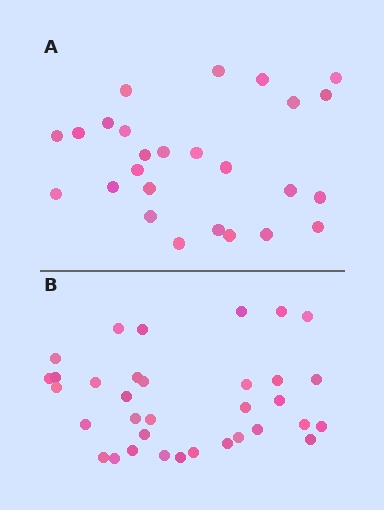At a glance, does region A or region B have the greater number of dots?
Region B (the bottom region) has more dots.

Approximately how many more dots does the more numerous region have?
Region B has roughly 8 or so more dots than region A.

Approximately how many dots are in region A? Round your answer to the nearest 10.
About 30 dots. (The exact count is 26, which rounds to 30.)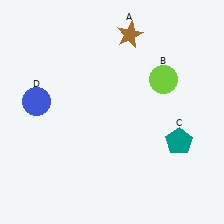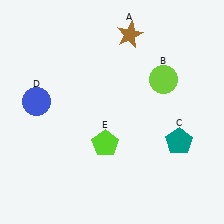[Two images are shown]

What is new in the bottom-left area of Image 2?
A lime pentagon (E) was added in the bottom-left area of Image 2.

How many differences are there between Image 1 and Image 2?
There is 1 difference between the two images.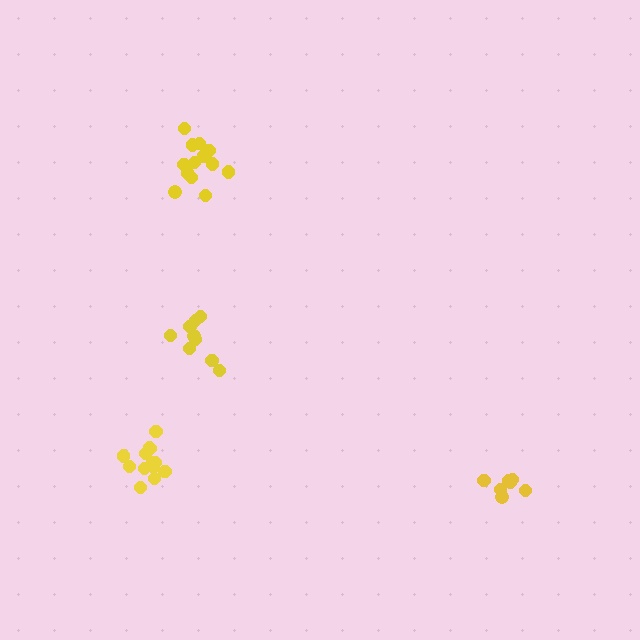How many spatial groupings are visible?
There are 4 spatial groupings.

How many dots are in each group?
Group 1: 8 dots, Group 2: 13 dots, Group 3: 9 dots, Group 4: 13 dots (43 total).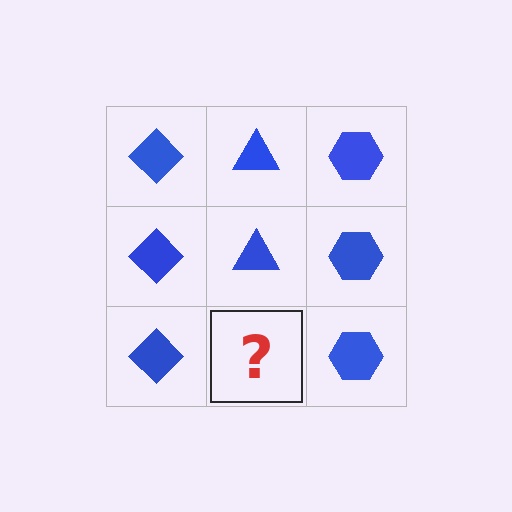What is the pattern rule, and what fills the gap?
The rule is that each column has a consistent shape. The gap should be filled with a blue triangle.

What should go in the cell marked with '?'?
The missing cell should contain a blue triangle.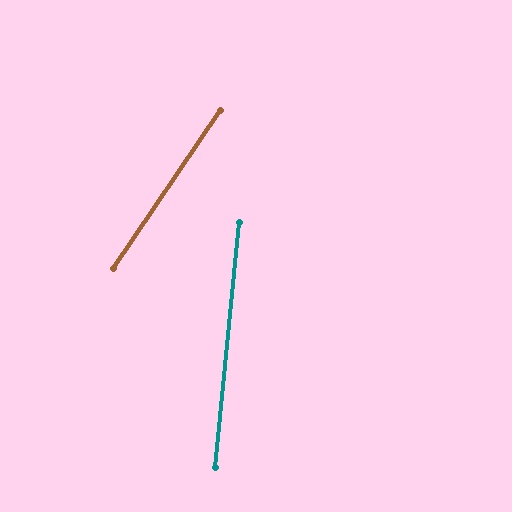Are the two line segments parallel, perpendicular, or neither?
Neither parallel nor perpendicular — they differ by about 28°.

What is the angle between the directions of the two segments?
Approximately 28 degrees.